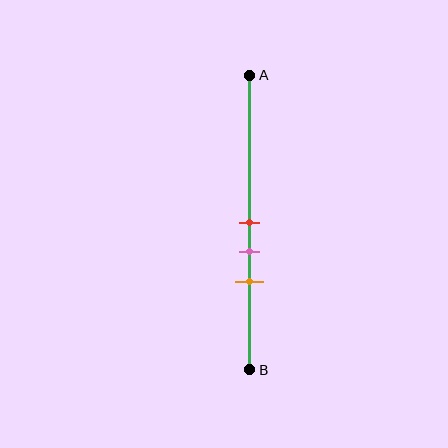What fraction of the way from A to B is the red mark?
The red mark is approximately 50% (0.5) of the way from A to B.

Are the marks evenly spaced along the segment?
Yes, the marks are approximately evenly spaced.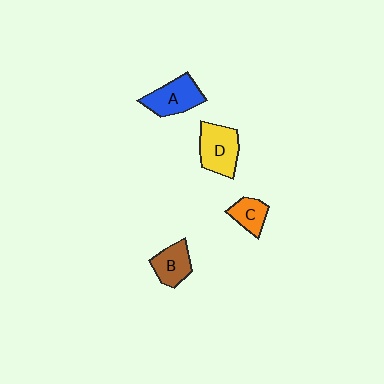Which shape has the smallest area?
Shape C (orange).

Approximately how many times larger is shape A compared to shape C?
Approximately 1.6 times.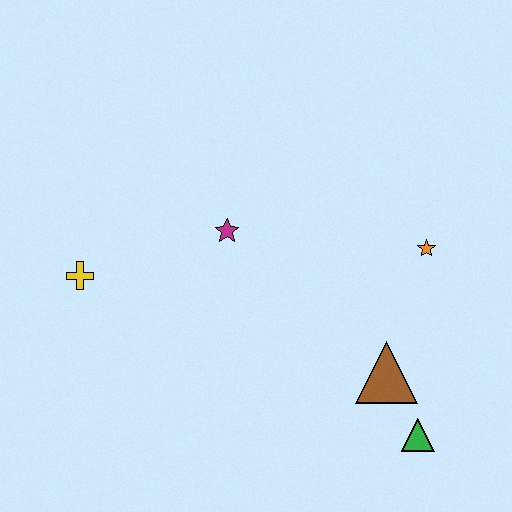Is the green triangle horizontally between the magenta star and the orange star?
Yes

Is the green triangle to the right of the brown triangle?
Yes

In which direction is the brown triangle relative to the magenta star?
The brown triangle is to the right of the magenta star.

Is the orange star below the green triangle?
No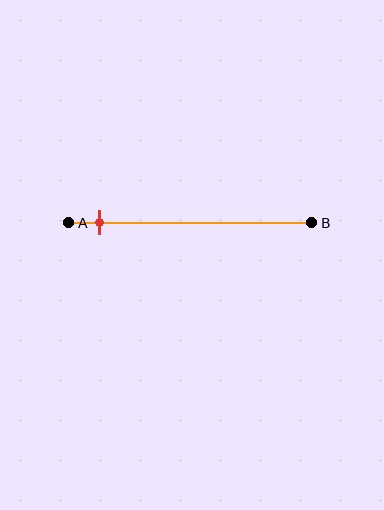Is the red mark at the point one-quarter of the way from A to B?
No, the mark is at about 15% from A, not at the 25% one-quarter point.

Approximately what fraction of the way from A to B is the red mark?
The red mark is approximately 15% of the way from A to B.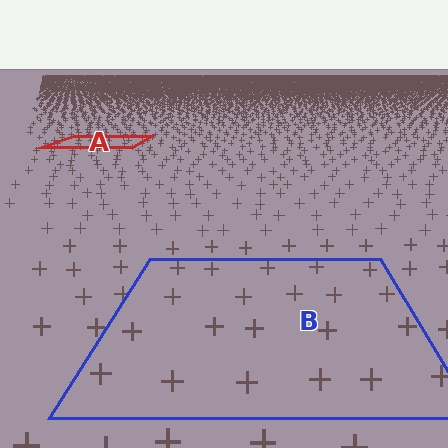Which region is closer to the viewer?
Region B is closer. The texture elements there are larger and more spread out.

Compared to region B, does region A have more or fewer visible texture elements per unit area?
Region A has more texture elements per unit area — they are packed more densely because it is farther away.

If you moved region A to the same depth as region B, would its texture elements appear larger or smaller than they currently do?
They would appear larger. At a closer depth, the same texture elements are projected at a bigger on-screen size.